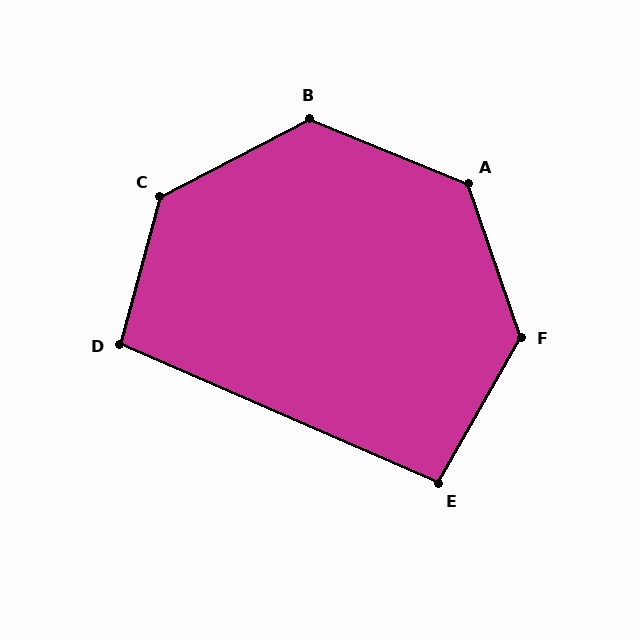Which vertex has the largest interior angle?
C, at approximately 133 degrees.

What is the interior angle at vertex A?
Approximately 131 degrees (obtuse).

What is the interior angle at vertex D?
Approximately 98 degrees (obtuse).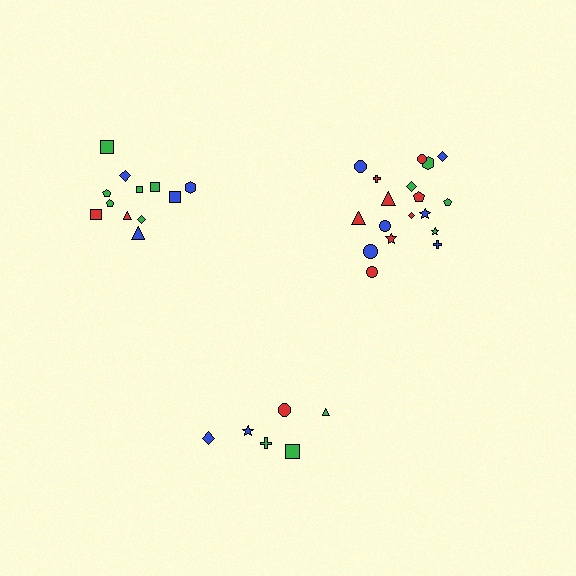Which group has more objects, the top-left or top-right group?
The top-right group.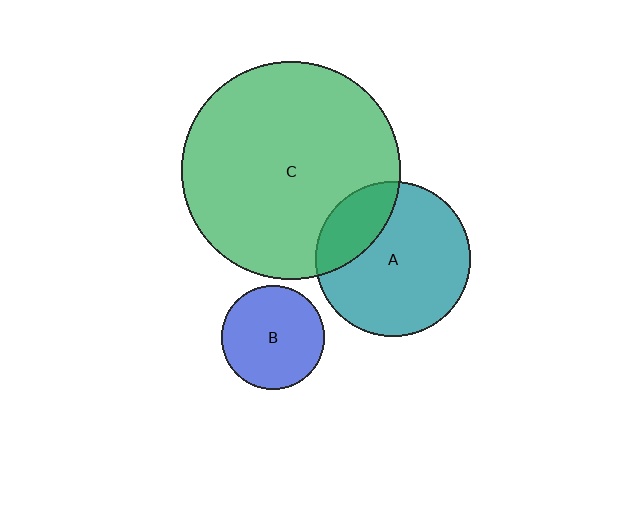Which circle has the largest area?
Circle C (green).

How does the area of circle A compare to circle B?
Approximately 2.2 times.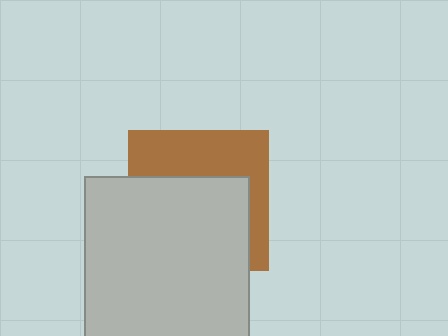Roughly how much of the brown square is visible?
A small part of it is visible (roughly 42%).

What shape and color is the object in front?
The object in front is a light gray square.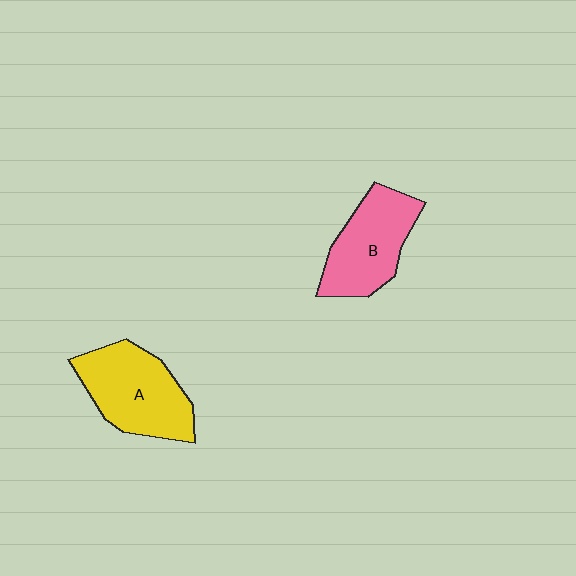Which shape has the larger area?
Shape A (yellow).